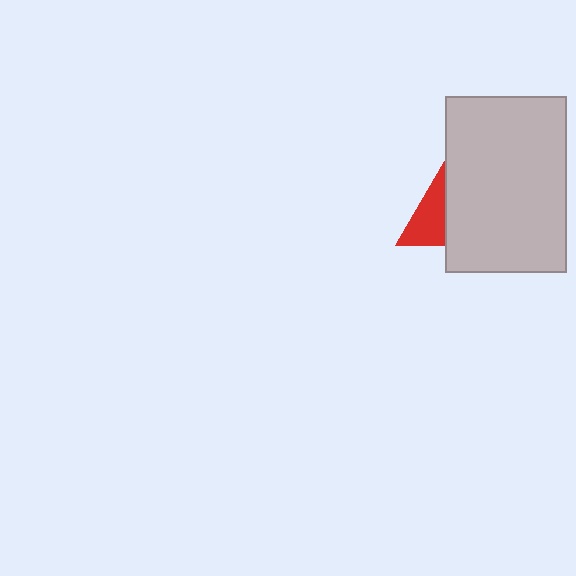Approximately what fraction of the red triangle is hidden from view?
Roughly 65% of the red triangle is hidden behind the light gray rectangle.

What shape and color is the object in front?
The object in front is a light gray rectangle.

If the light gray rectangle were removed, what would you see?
You would see the complete red triangle.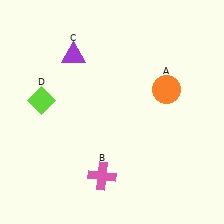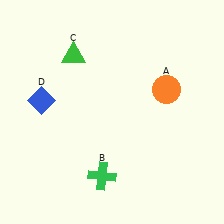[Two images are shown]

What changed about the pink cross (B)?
In Image 1, B is pink. In Image 2, it changed to green.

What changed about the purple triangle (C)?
In Image 1, C is purple. In Image 2, it changed to green.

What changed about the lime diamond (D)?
In Image 1, D is lime. In Image 2, it changed to blue.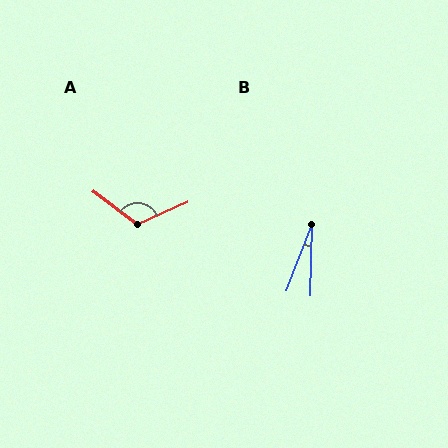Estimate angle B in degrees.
Approximately 20 degrees.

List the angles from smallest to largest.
B (20°), A (119°).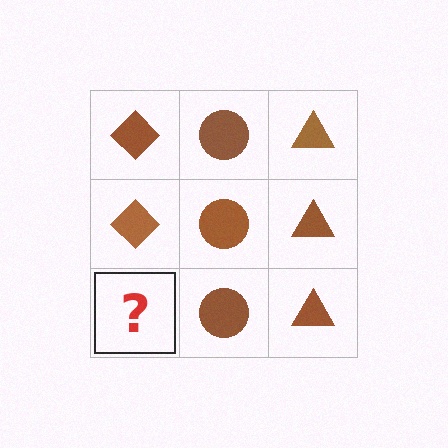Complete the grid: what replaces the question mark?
The question mark should be replaced with a brown diamond.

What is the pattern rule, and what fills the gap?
The rule is that each column has a consistent shape. The gap should be filled with a brown diamond.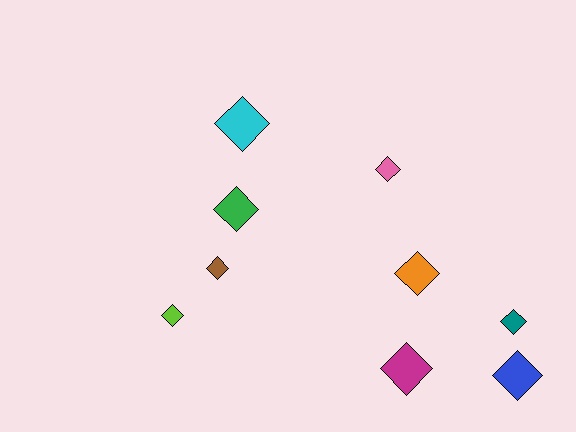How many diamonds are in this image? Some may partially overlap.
There are 9 diamonds.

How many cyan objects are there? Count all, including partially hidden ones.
There is 1 cyan object.